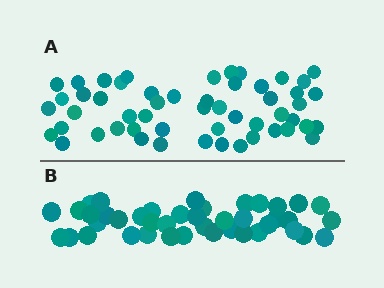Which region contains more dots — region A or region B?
Region A (the top region) has more dots.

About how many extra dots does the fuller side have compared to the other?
Region A has roughly 12 or so more dots than region B.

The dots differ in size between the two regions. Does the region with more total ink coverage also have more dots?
No. Region B has more total ink coverage because its dots are larger, but region A actually contains more individual dots. Total area can be misleading — the number of items is what matters here.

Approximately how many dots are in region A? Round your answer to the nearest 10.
About 50 dots. (The exact count is 53, which rounds to 50.)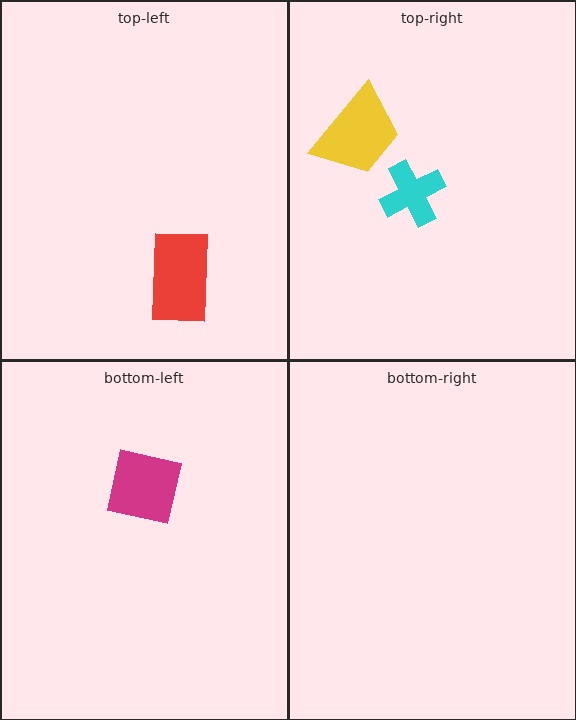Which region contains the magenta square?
The bottom-left region.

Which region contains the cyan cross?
The top-right region.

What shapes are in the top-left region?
The red rectangle.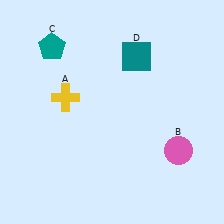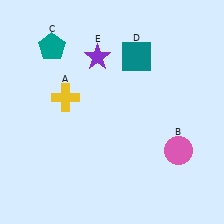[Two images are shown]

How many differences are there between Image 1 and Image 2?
There is 1 difference between the two images.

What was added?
A purple star (E) was added in Image 2.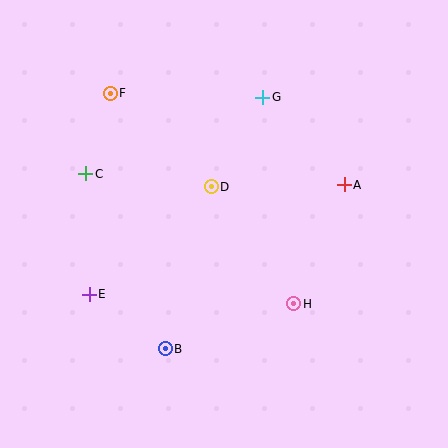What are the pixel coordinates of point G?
Point G is at (263, 97).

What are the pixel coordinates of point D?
Point D is at (211, 187).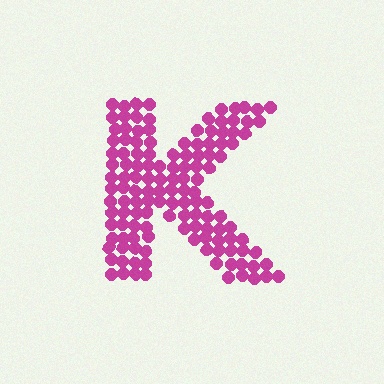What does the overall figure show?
The overall figure shows the letter K.